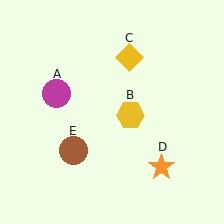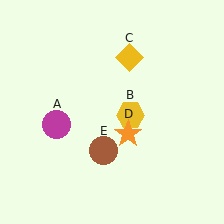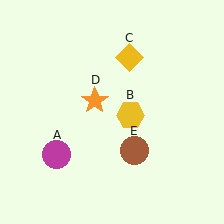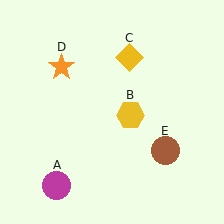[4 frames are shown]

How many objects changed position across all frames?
3 objects changed position: magenta circle (object A), orange star (object D), brown circle (object E).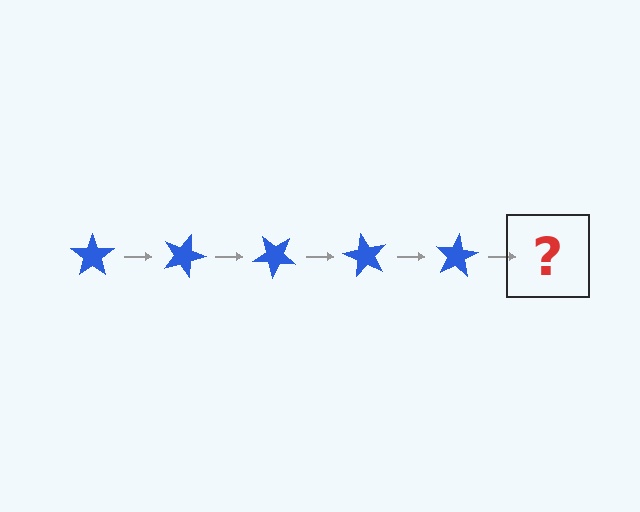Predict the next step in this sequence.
The next step is a blue star rotated 100 degrees.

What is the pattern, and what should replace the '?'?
The pattern is that the star rotates 20 degrees each step. The '?' should be a blue star rotated 100 degrees.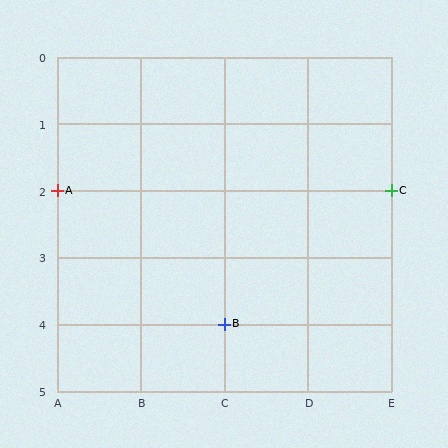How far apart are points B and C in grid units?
Points B and C are 2 columns and 2 rows apart (about 2.8 grid units diagonally).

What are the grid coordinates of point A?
Point A is at grid coordinates (A, 2).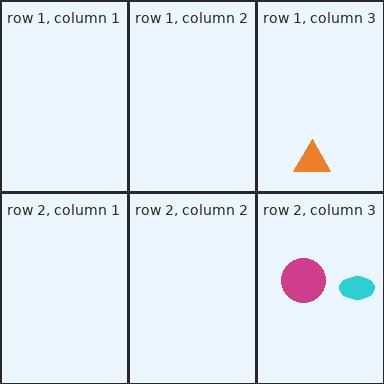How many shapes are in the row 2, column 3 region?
2.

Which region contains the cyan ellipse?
The row 2, column 3 region.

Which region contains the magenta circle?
The row 2, column 3 region.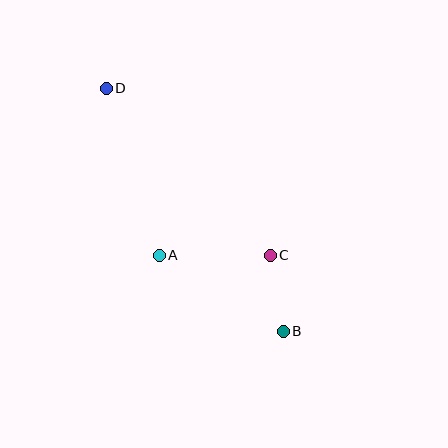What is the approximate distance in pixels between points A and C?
The distance between A and C is approximately 111 pixels.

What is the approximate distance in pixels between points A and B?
The distance between A and B is approximately 145 pixels.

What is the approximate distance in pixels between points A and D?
The distance between A and D is approximately 175 pixels.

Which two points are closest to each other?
Points B and C are closest to each other.